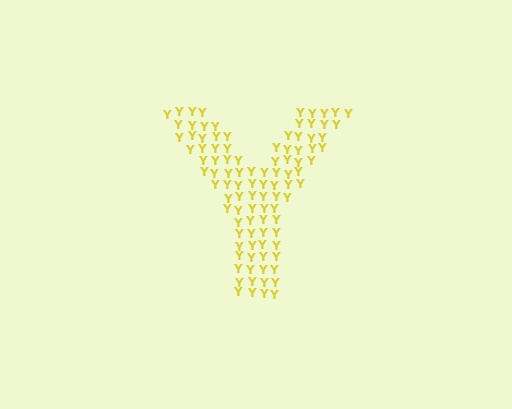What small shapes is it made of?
It is made of small letter Y's.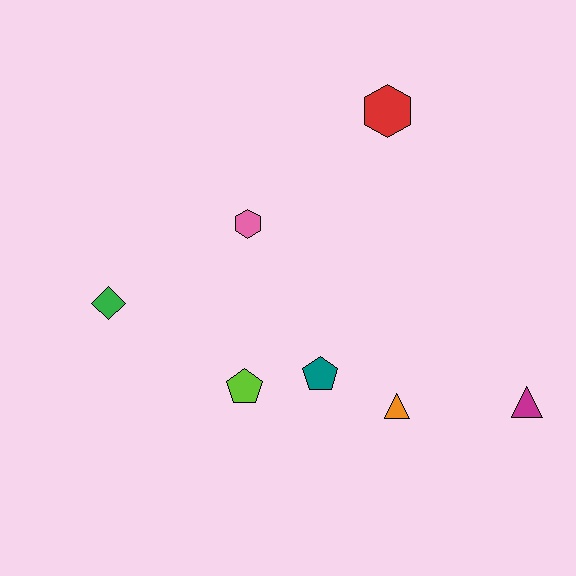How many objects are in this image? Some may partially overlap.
There are 7 objects.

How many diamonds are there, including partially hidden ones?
There is 1 diamond.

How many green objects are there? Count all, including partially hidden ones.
There is 1 green object.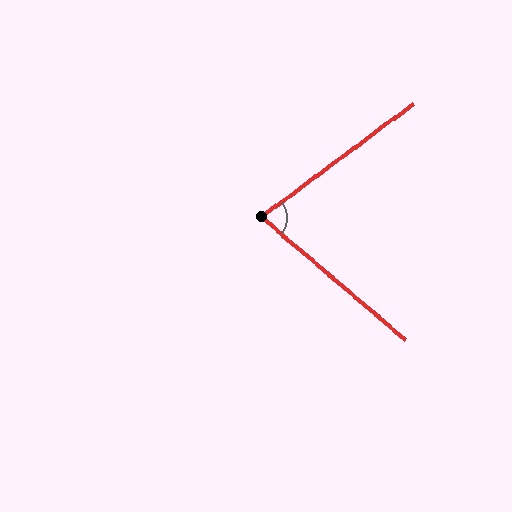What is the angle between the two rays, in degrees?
Approximately 77 degrees.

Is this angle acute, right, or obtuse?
It is acute.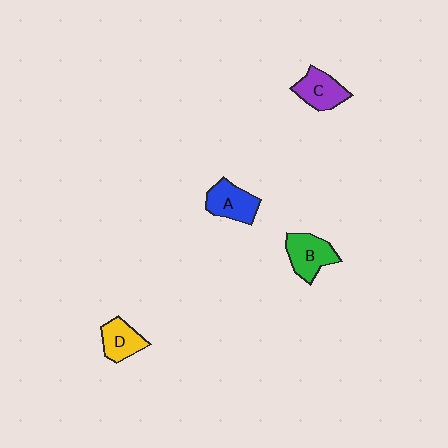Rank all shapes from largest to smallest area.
From largest to smallest: B (green), A (blue), C (purple), D (yellow).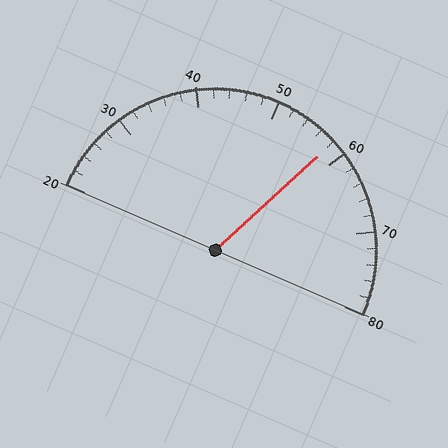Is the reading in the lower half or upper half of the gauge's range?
The reading is in the upper half of the range (20 to 80).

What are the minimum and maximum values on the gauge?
The gauge ranges from 20 to 80.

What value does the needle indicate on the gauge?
The needle indicates approximately 58.